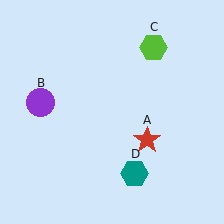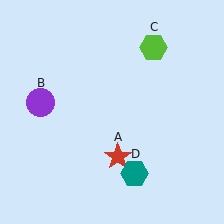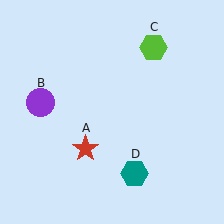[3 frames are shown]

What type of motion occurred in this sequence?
The red star (object A) rotated clockwise around the center of the scene.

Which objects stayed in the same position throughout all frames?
Purple circle (object B) and lime hexagon (object C) and teal hexagon (object D) remained stationary.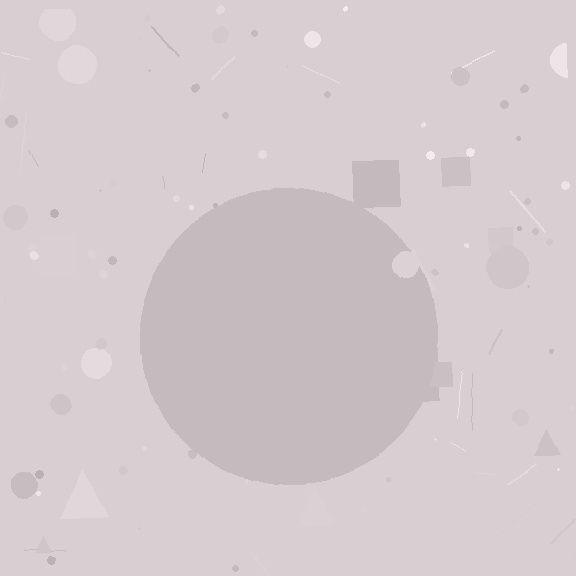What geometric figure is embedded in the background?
A circle is embedded in the background.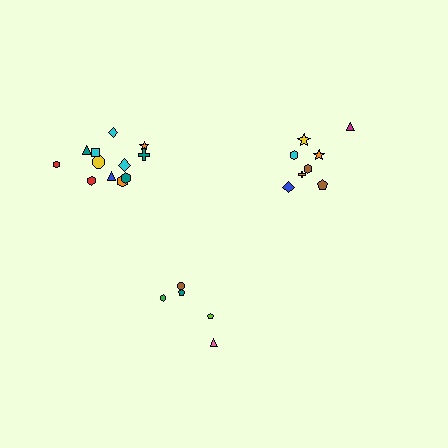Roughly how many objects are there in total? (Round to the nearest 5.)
Roughly 25 objects in total.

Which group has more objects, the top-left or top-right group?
The top-left group.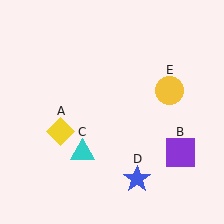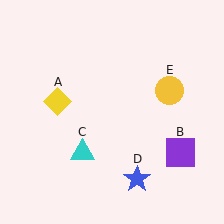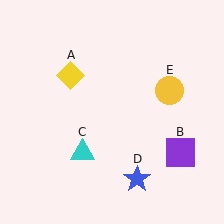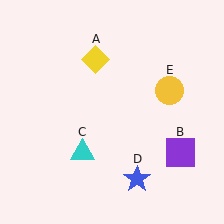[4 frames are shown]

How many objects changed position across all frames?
1 object changed position: yellow diamond (object A).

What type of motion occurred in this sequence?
The yellow diamond (object A) rotated clockwise around the center of the scene.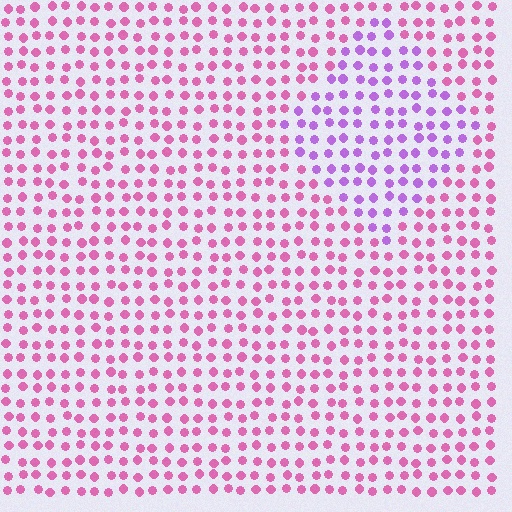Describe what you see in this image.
The image is filled with small pink elements in a uniform arrangement. A diamond-shaped region is visible where the elements are tinted to a slightly different hue, forming a subtle color boundary.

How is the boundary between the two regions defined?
The boundary is defined purely by a slight shift in hue (about 41 degrees). Spacing, size, and orientation are identical on both sides.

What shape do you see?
I see a diamond.